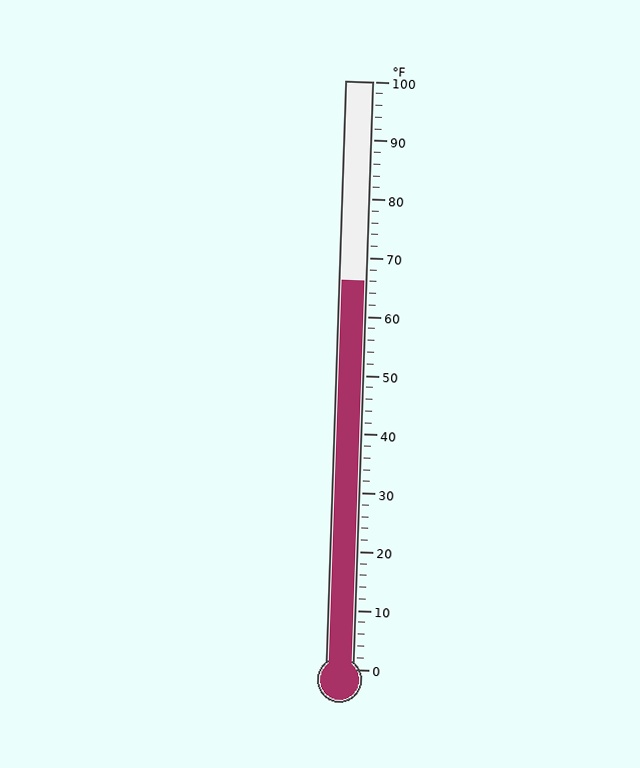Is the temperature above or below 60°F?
The temperature is above 60°F.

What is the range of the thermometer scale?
The thermometer scale ranges from 0°F to 100°F.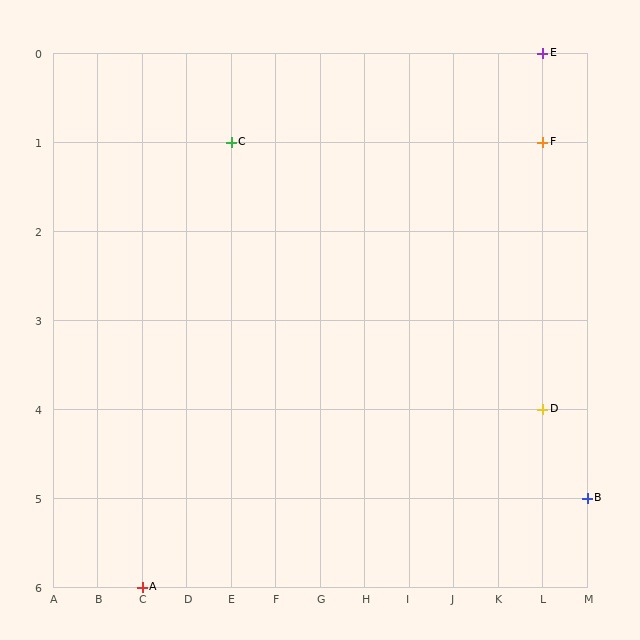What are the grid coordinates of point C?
Point C is at grid coordinates (E, 1).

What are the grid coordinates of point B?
Point B is at grid coordinates (M, 5).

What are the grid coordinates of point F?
Point F is at grid coordinates (L, 1).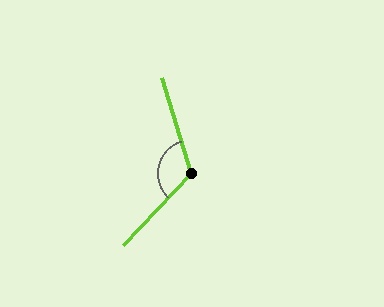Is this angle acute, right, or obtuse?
It is obtuse.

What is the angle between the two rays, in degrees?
Approximately 119 degrees.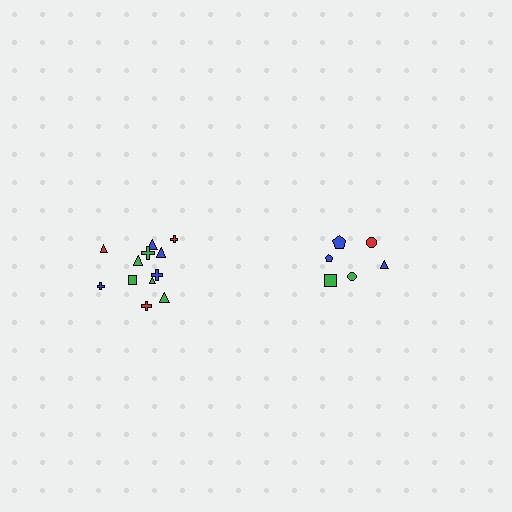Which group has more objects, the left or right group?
The left group.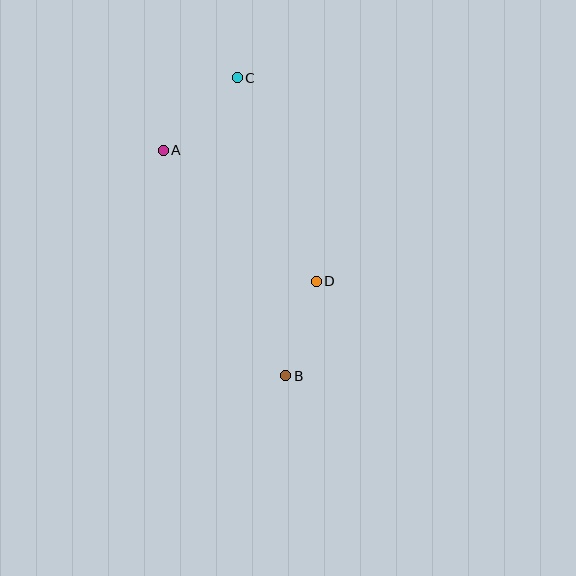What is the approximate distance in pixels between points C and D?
The distance between C and D is approximately 218 pixels.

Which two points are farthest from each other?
Points B and C are farthest from each other.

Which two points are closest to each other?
Points B and D are closest to each other.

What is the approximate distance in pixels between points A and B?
The distance between A and B is approximately 257 pixels.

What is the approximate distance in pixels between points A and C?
The distance between A and C is approximately 104 pixels.